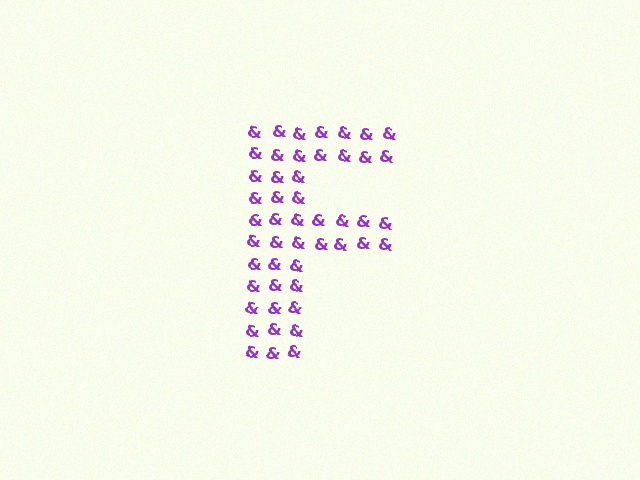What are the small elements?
The small elements are ampersands.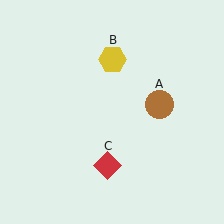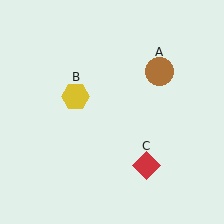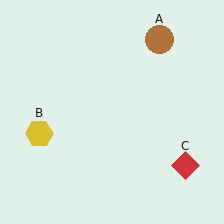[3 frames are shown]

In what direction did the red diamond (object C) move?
The red diamond (object C) moved right.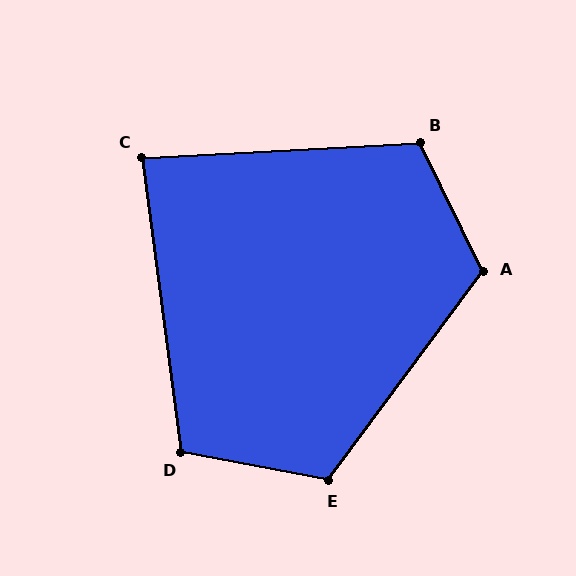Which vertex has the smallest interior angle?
C, at approximately 85 degrees.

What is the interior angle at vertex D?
Approximately 108 degrees (obtuse).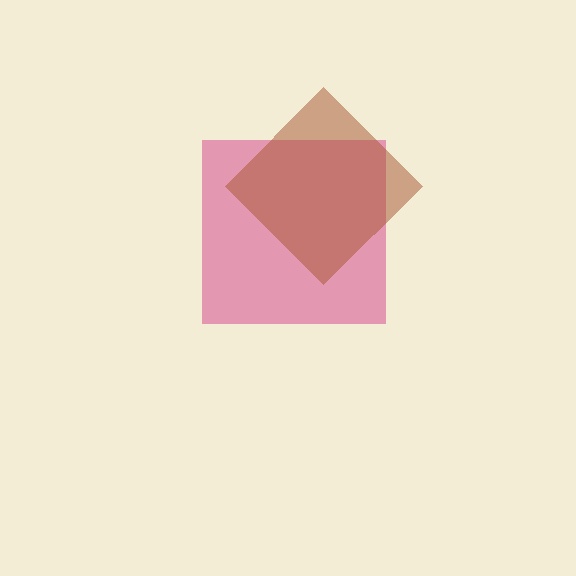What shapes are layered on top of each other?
The layered shapes are: a pink square, a brown diamond.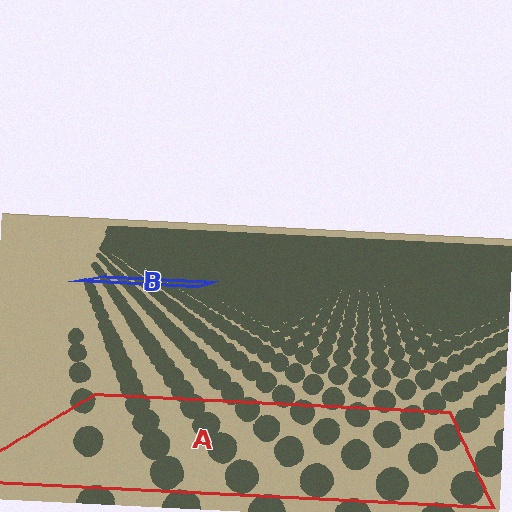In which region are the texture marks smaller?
The texture marks are smaller in region B, because it is farther away.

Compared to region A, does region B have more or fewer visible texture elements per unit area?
Region B has more texture elements per unit area — they are packed more densely because it is farther away.